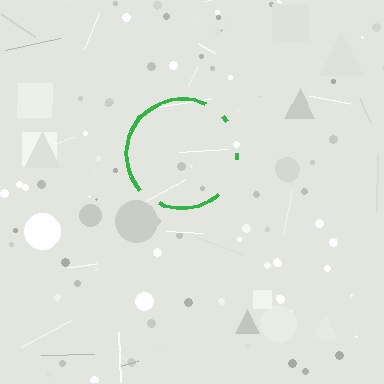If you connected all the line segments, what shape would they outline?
They would outline a circle.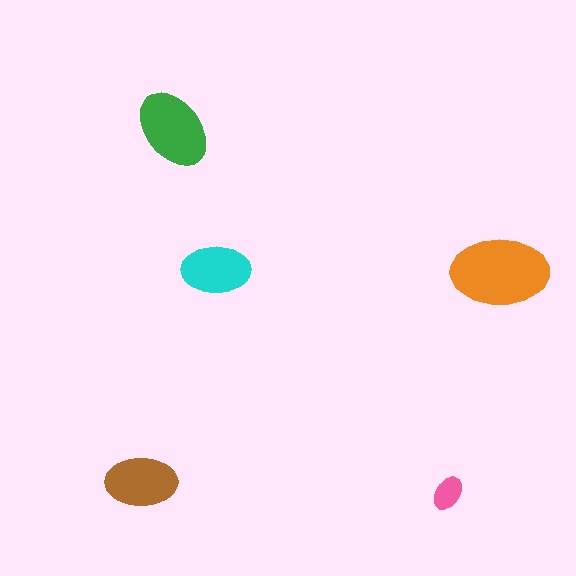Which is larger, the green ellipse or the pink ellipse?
The green one.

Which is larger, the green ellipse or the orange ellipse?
The orange one.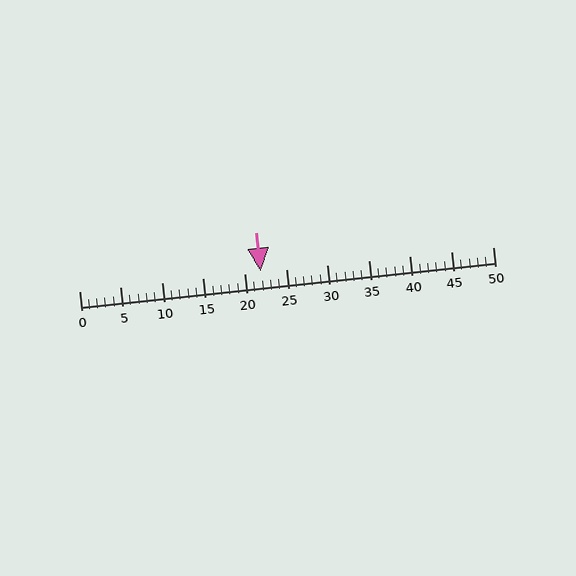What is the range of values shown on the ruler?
The ruler shows values from 0 to 50.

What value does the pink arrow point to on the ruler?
The pink arrow points to approximately 22.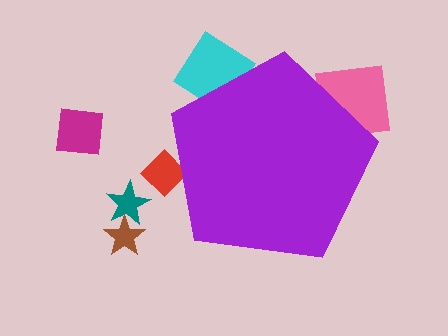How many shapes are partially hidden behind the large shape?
3 shapes are partially hidden.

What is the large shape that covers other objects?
A purple pentagon.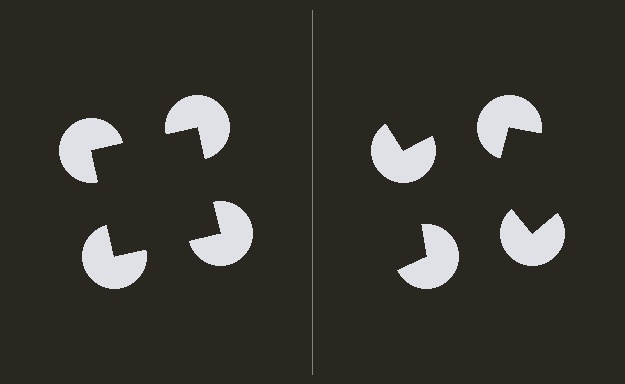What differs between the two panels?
The pac-man discs are positioned identically on both sides; only the wedge orientations differ. On the left they align to a square; on the right they are misaligned.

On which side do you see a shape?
An illusory square appears on the left side. On the right side the wedge cuts are rotated, so no coherent shape forms.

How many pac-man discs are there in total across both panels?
8 — 4 on each side.